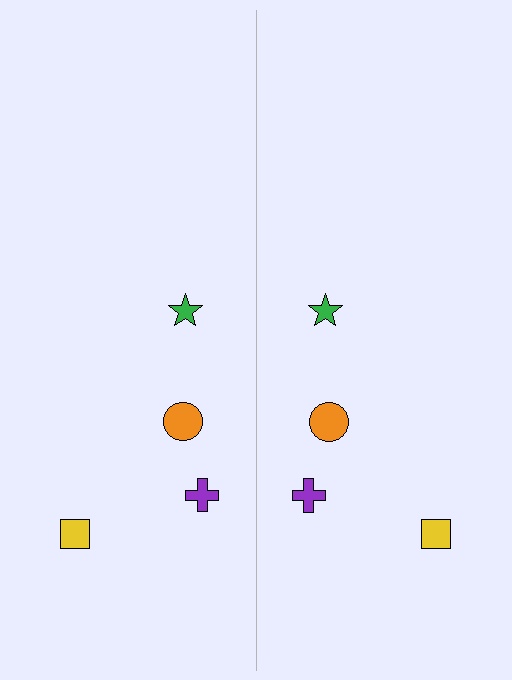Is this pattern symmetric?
Yes, this pattern has bilateral (reflection) symmetry.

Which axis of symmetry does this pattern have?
The pattern has a vertical axis of symmetry running through the center of the image.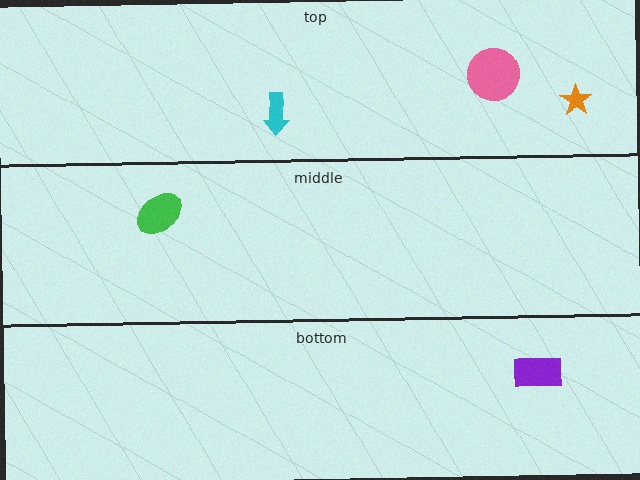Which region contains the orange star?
The top region.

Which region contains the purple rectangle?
The bottom region.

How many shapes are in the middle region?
1.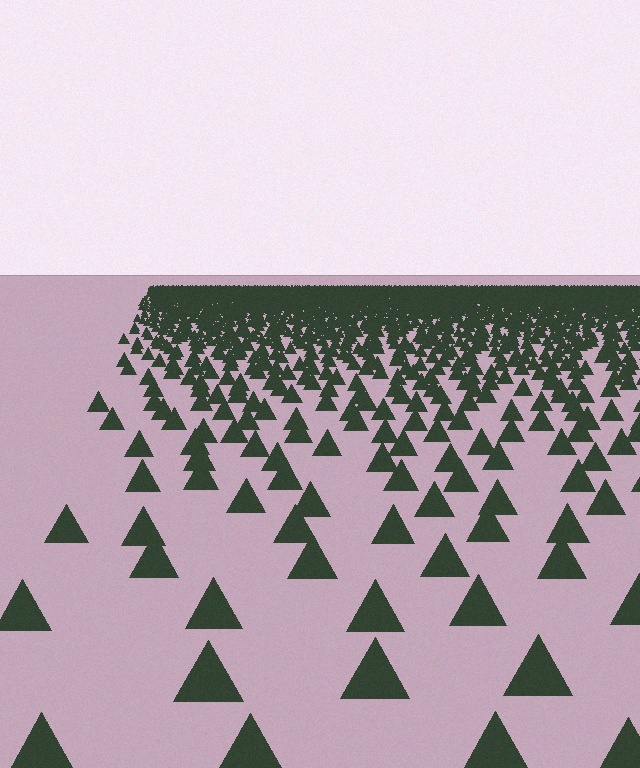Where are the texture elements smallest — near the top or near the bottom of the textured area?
Near the top.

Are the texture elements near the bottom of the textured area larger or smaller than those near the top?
Larger. Near the bottom, elements are closer to the viewer and appear at a bigger on-screen size.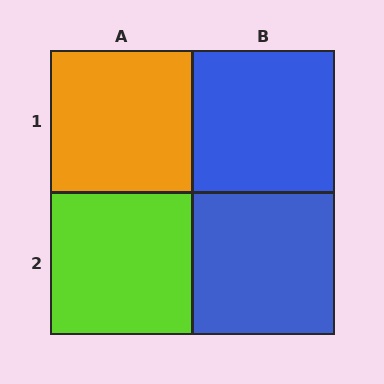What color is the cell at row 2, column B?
Blue.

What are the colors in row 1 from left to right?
Orange, blue.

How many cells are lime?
1 cell is lime.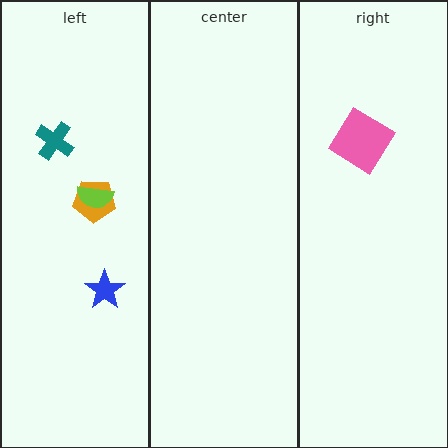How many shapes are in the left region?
4.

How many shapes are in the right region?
1.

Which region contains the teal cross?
The left region.